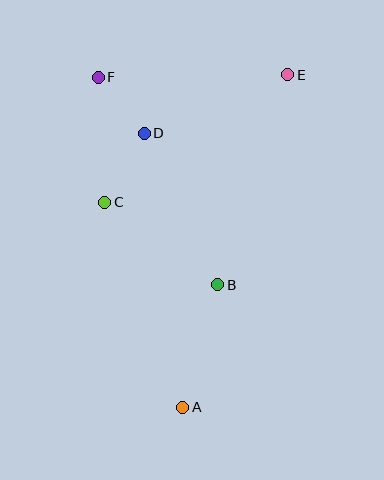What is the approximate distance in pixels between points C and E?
The distance between C and E is approximately 223 pixels.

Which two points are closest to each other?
Points D and F are closest to each other.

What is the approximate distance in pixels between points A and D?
The distance between A and D is approximately 277 pixels.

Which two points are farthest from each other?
Points A and E are farthest from each other.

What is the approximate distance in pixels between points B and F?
The distance between B and F is approximately 239 pixels.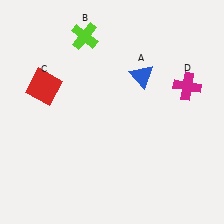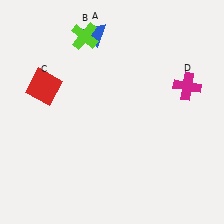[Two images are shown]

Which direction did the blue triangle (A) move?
The blue triangle (A) moved left.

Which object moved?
The blue triangle (A) moved left.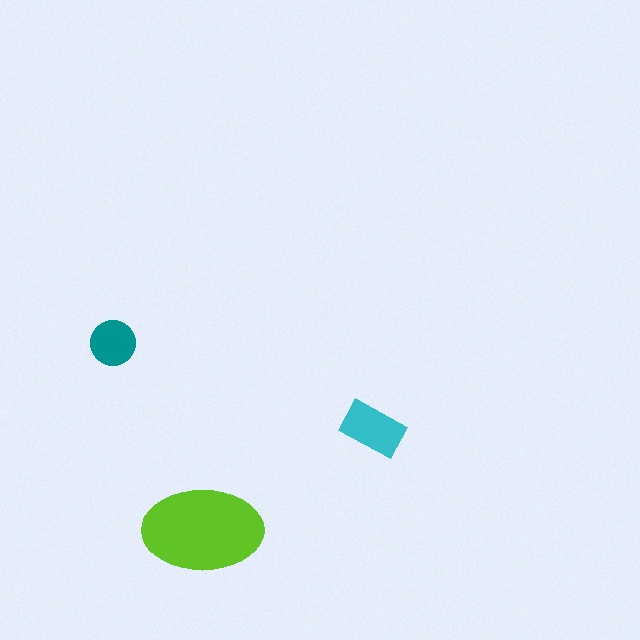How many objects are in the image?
There are 3 objects in the image.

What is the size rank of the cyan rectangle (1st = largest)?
2nd.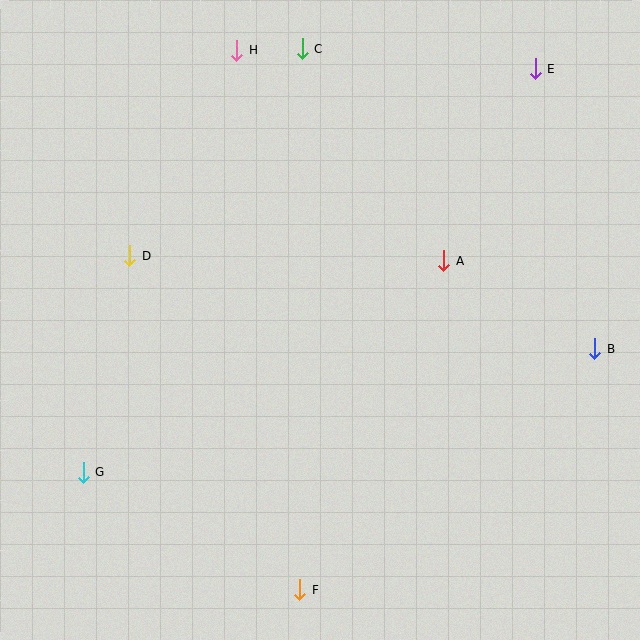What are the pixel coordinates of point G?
Point G is at (83, 472).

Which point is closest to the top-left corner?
Point H is closest to the top-left corner.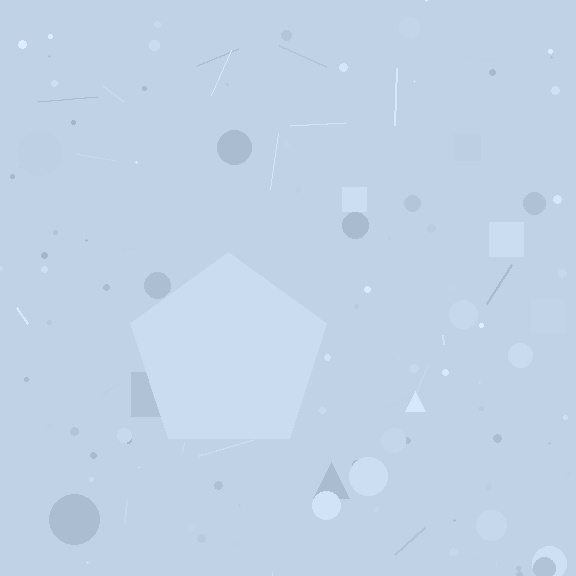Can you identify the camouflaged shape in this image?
The camouflaged shape is a pentagon.